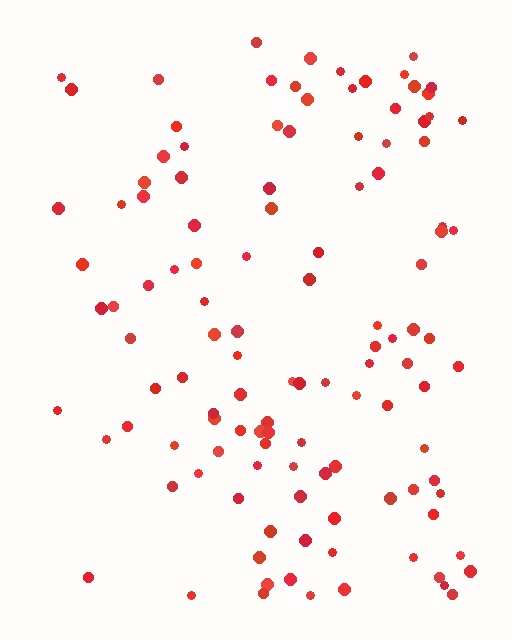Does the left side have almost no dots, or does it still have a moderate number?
Still a moderate number, just noticeably fewer than the right.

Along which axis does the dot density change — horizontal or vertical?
Horizontal.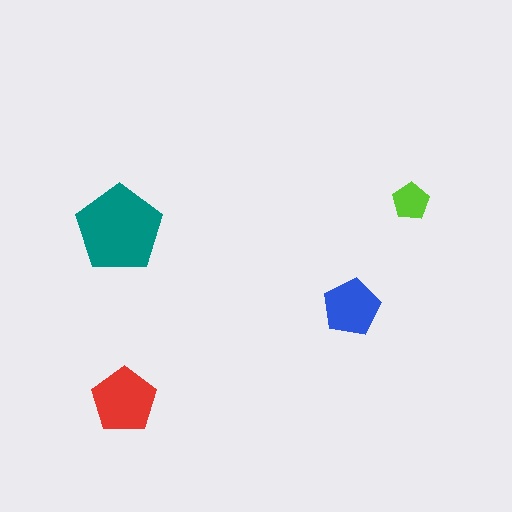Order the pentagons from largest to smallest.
the teal one, the red one, the blue one, the lime one.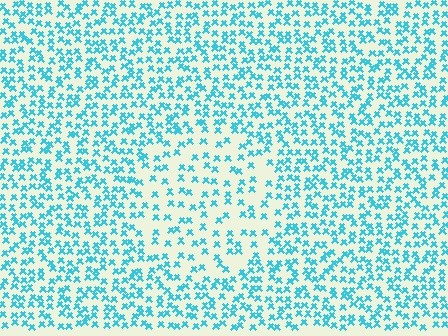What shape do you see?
I see a circle.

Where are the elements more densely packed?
The elements are more densely packed outside the circle boundary.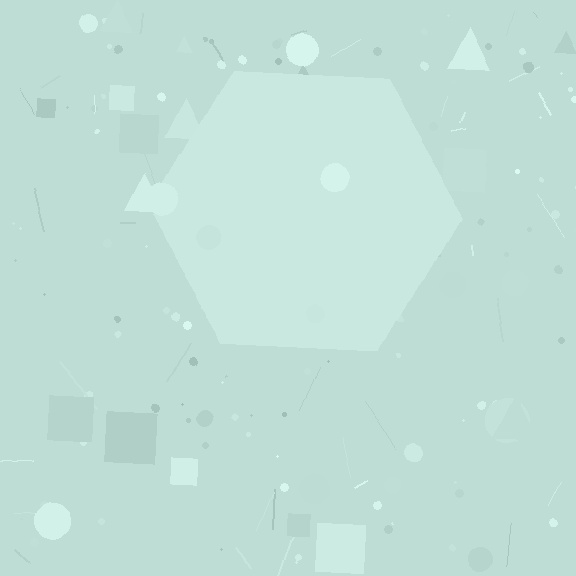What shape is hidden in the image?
A hexagon is hidden in the image.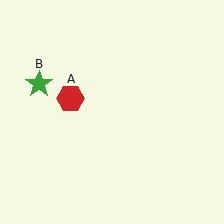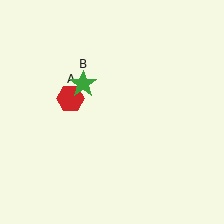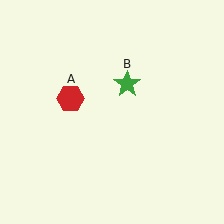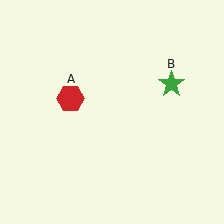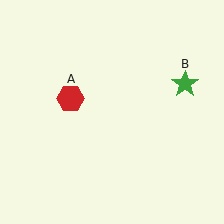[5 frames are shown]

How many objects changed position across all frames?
1 object changed position: green star (object B).